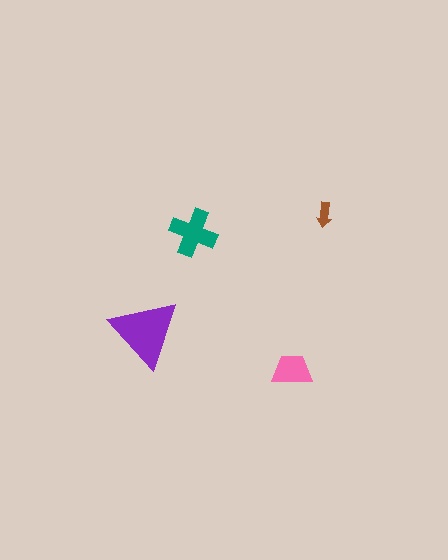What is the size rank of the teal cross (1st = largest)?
2nd.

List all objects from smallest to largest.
The brown arrow, the pink trapezoid, the teal cross, the purple triangle.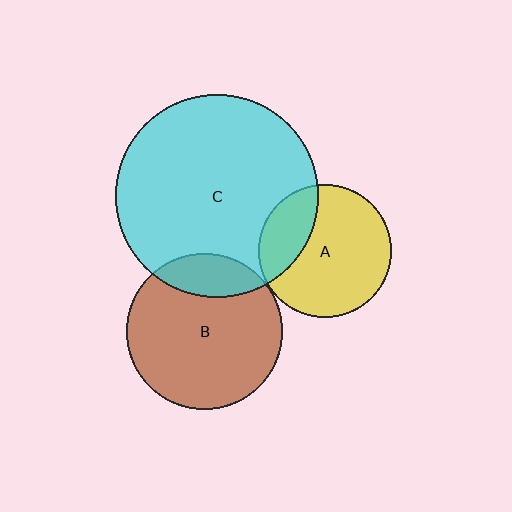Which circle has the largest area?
Circle C (cyan).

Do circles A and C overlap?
Yes.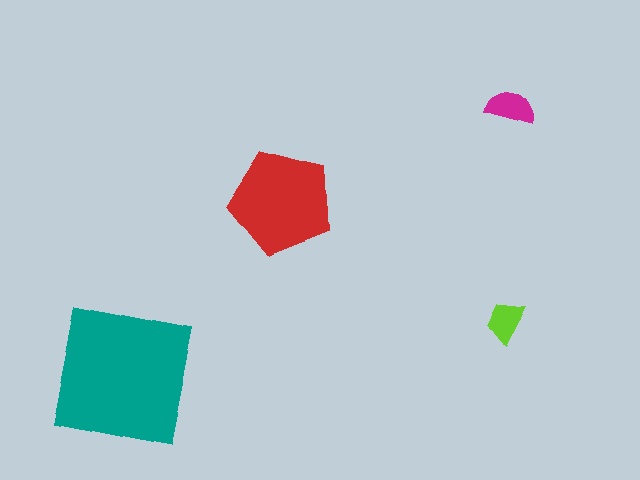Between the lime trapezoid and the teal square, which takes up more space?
The teal square.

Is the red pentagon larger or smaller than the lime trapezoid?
Larger.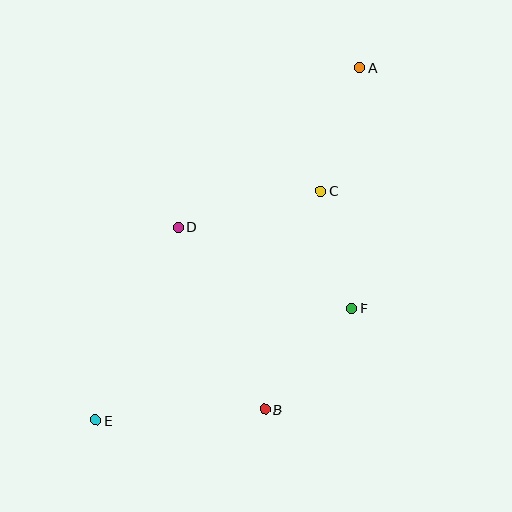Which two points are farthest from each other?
Points A and E are farthest from each other.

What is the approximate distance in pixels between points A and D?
The distance between A and D is approximately 242 pixels.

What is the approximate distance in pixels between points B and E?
The distance between B and E is approximately 170 pixels.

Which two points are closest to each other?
Points C and F are closest to each other.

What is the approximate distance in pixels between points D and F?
The distance between D and F is approximately 192 pixels.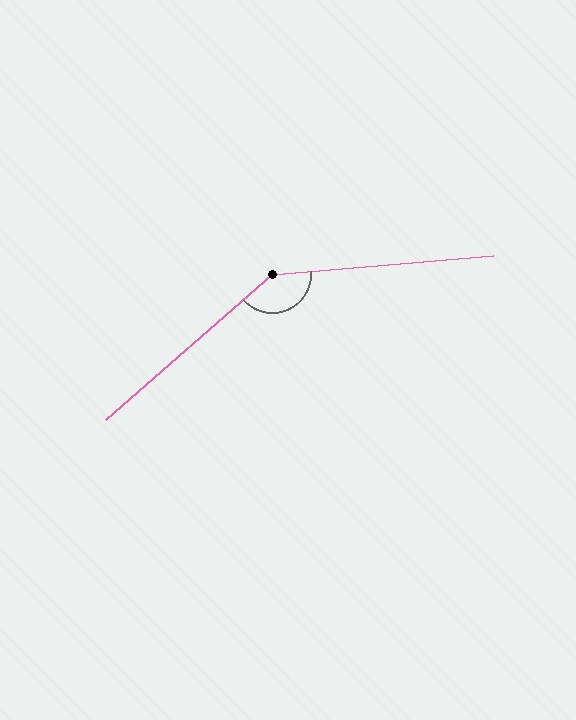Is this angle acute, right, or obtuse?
It is obtuse.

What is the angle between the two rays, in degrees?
Approximately 144 degrees.